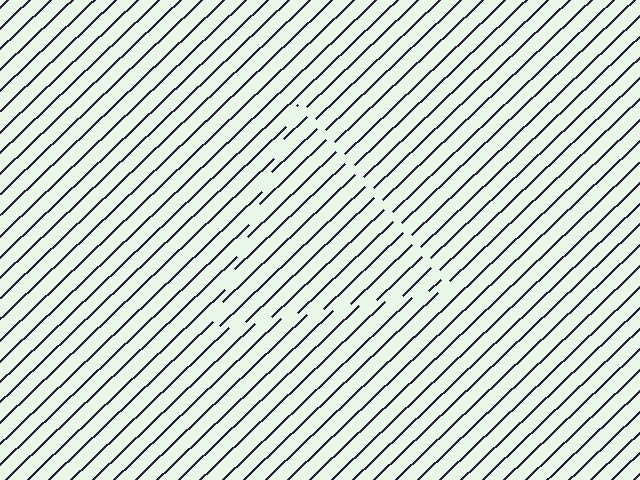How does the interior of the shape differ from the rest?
The interior of the shape contains the same grating, shifted by half a period — the contour is defined by the phase discontinuity where line-ends from the inner and outer gratings abut.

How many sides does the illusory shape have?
3 sides — the line-ends trace a triangle.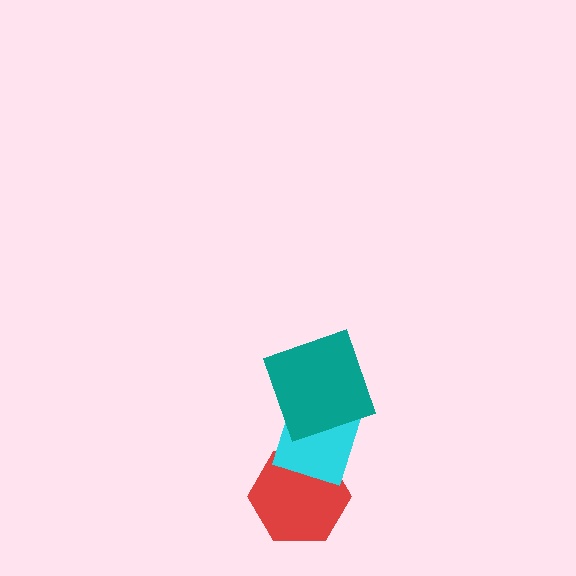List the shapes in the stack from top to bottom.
From top to bottom: the teal square, the cyan diamond, the red hexagon.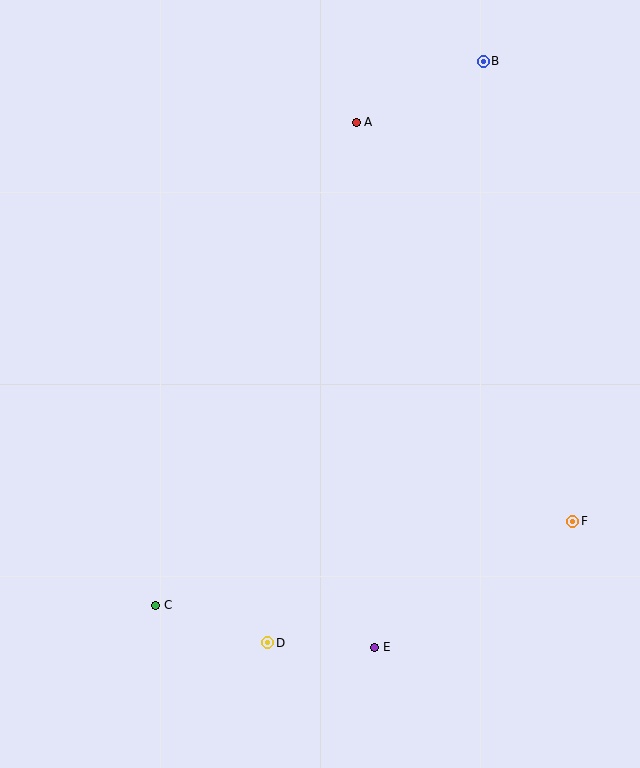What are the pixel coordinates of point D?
Point D is at (268, 643).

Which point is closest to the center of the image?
Point D at (268, 643) is closest to the center.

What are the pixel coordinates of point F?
Point F is at (573, 521).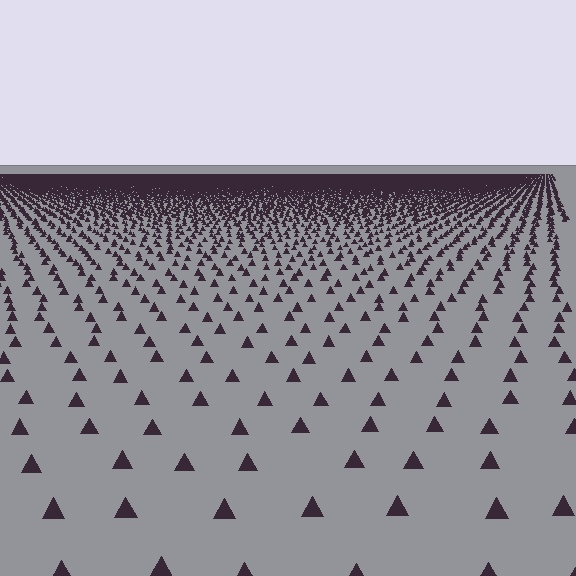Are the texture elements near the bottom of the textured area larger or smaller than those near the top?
Larger. Near the bottom, elements are closer to the viewer and appear at a bigger on-screen size.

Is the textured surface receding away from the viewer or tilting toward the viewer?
The surface is receding away from the viewer. Texture elements get smaller and denser toward the top.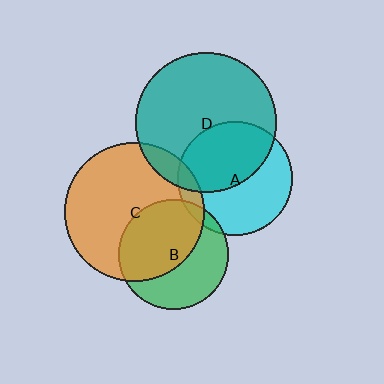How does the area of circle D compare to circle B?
Approximately 1.6 times.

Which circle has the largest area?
Circle D (teal).